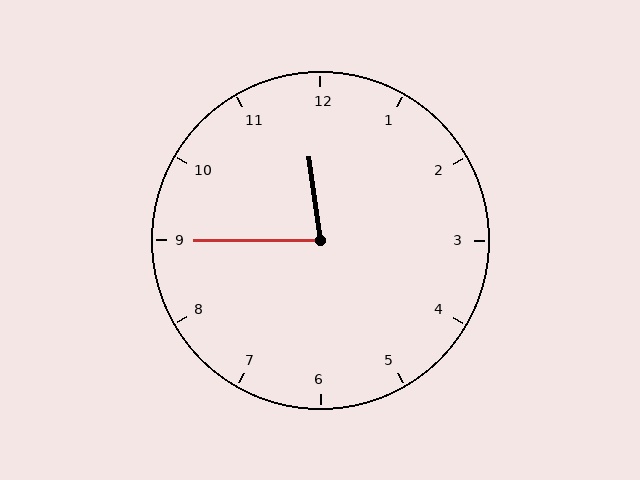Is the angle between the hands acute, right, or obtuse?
It is acute.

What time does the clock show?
11:45.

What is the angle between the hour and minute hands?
Approximately 82 degrees.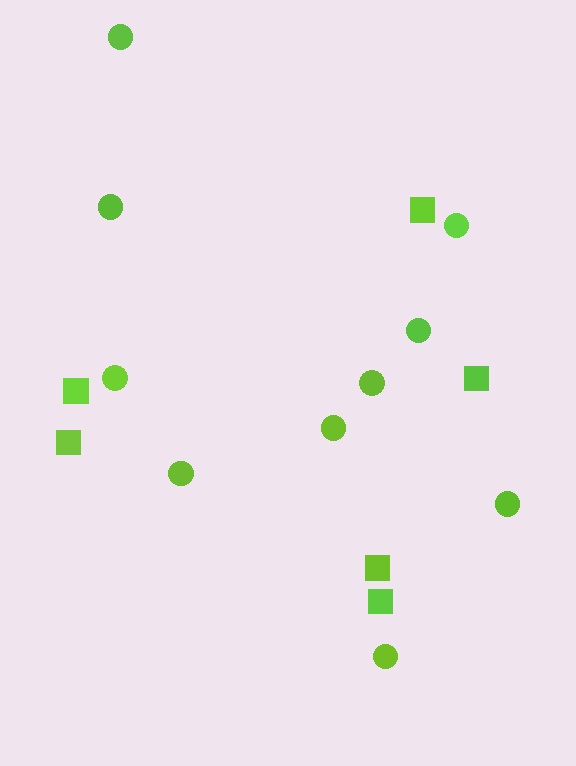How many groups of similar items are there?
There are 2 groups: one group of squares (6) and one group of circles (10).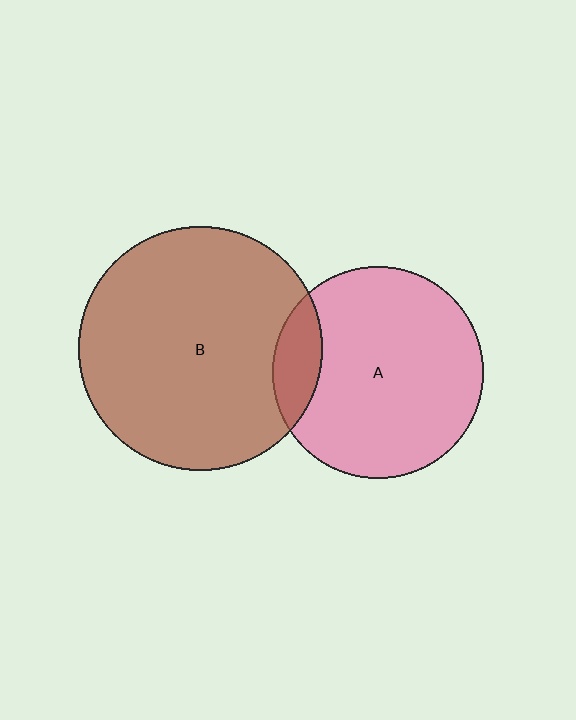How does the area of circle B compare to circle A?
Approximately 1.3 times.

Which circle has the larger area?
Circle B (brown).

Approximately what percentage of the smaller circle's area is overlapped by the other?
Approximately 15%.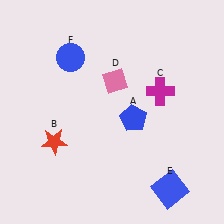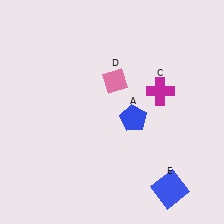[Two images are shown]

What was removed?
The red star (B), the blue circle (F) were removed in Image 2.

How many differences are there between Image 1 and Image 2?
There are 2 differences between the two images.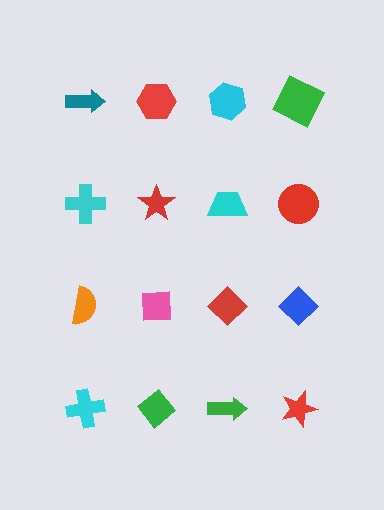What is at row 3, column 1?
An orange semicircle.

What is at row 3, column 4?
A blue diamond.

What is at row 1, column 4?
A green square.